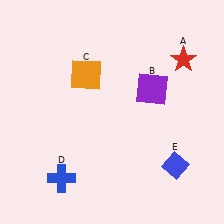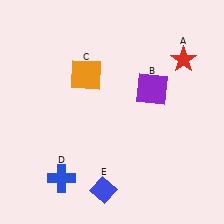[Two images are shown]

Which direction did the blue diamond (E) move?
The blue diamond (E) moved left.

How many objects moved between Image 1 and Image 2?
1 object moved between the two images.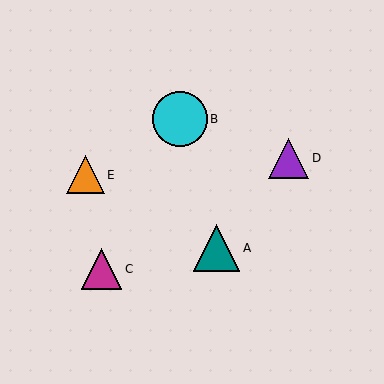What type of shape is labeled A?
Shape A is a teal triangle.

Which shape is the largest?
The cyan circle (labeled B) is the largest.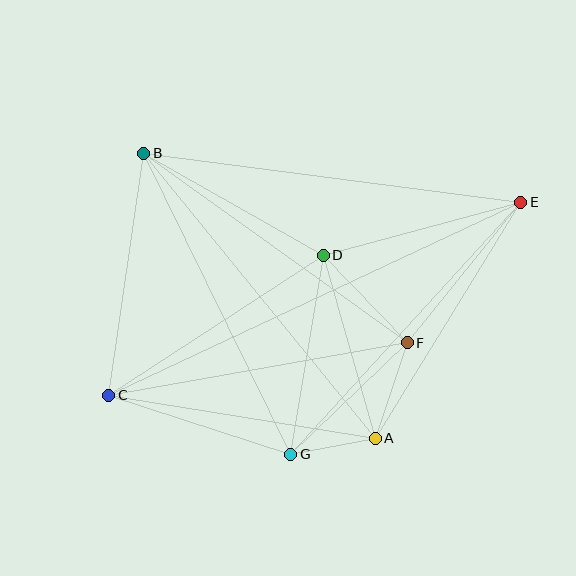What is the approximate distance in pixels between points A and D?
The distance between A and D is approximately 190 pixels.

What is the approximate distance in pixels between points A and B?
The distance between A and B is approximately 367 pixels.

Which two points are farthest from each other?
Points C and E are farthest from each other.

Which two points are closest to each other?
Points A and G are closest to each other.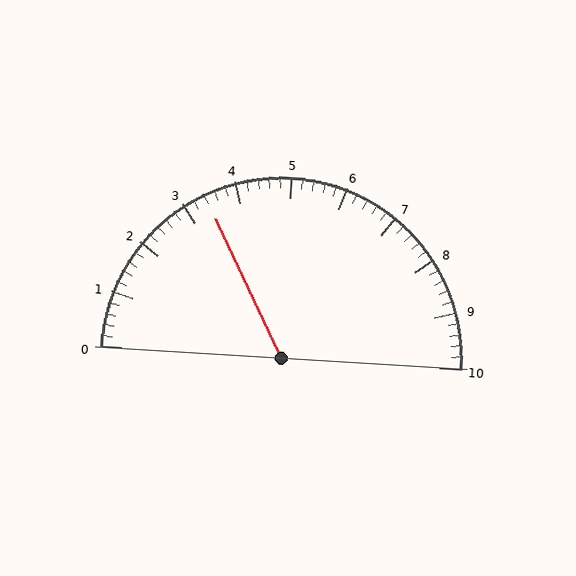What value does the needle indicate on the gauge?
The needle indicates approximately 3.4.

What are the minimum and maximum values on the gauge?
The gauge ranges from 0 to 10.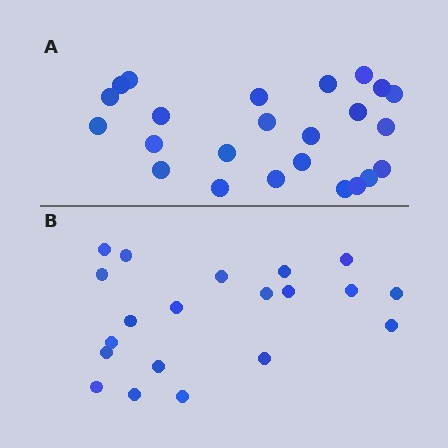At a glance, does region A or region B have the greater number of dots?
Region A (the top region) has more dots.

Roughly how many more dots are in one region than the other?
Region A has about 4 more dots than region B.